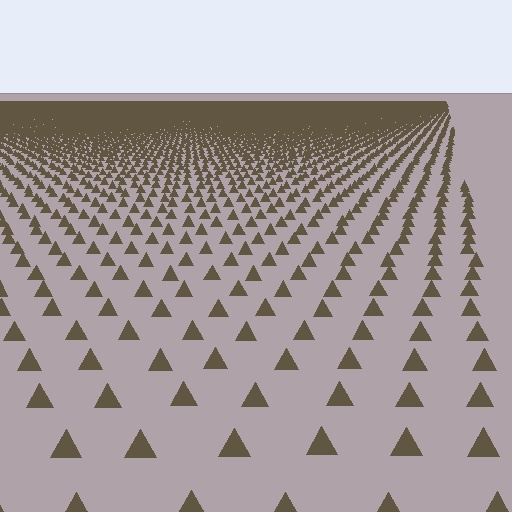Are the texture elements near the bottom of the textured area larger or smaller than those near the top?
Larger. Near the bottom, elements are closer to the viewer and appear at a bigger on-screen size.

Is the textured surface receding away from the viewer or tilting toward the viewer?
The surface is receding away from the viewer. Texture elements get smaller and denser toward the top.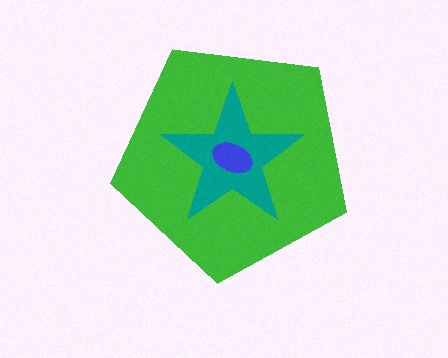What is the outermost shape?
The green pentagon.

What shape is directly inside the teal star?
The blue ellipse.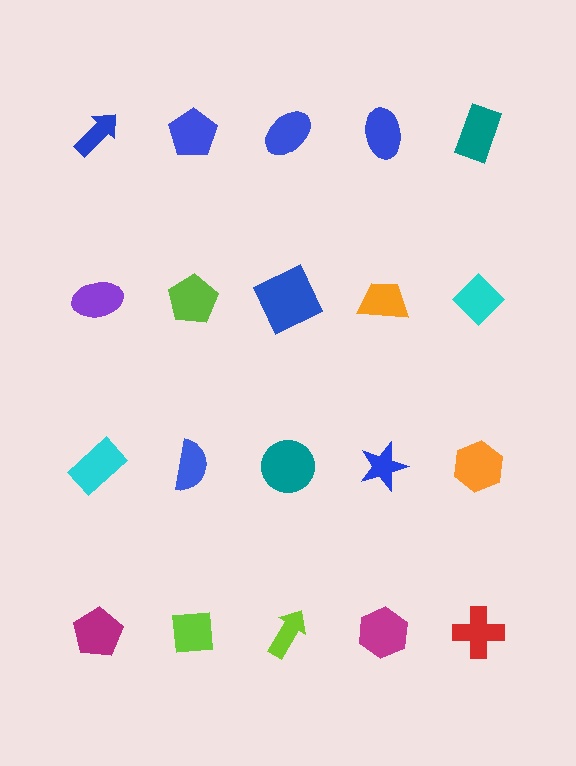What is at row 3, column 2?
A blue semicircle.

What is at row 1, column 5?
A teal rectangle.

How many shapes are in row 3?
5 shapes.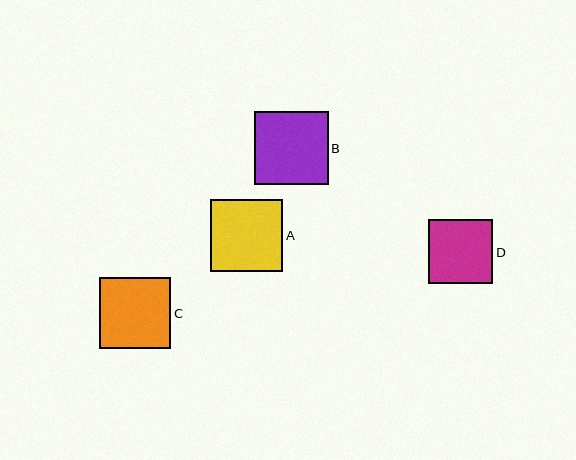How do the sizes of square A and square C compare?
Square A and square C are approximately the same size.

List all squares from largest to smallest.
From largest to smallest: B, A, C, D.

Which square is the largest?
Square B is the largest with a size of approximately 74 pixels.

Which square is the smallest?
Square D is the smallest with a size of approximately 64 pixels.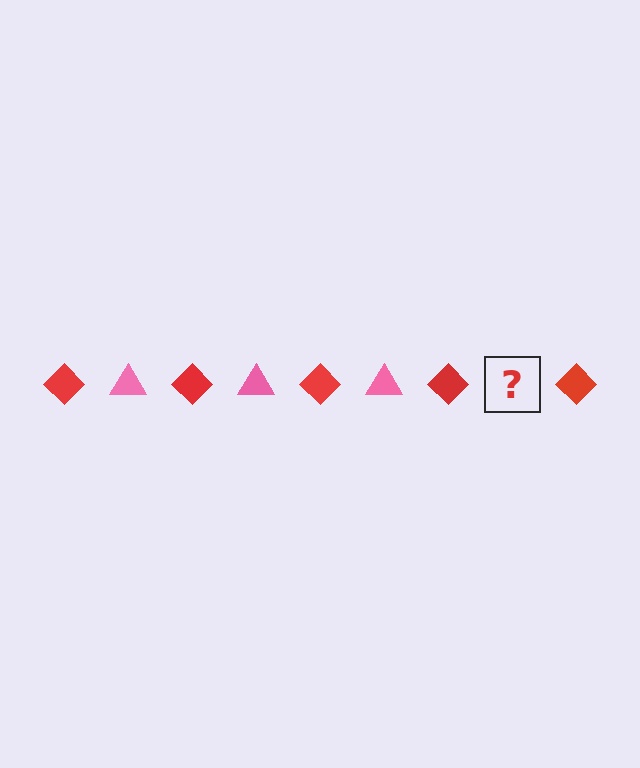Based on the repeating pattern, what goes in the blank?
The blank should be a pink triangle.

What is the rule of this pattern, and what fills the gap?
The rule is that the pattern alternates between red diamond and pink triangle. The gap should be filled with a pink triangle.